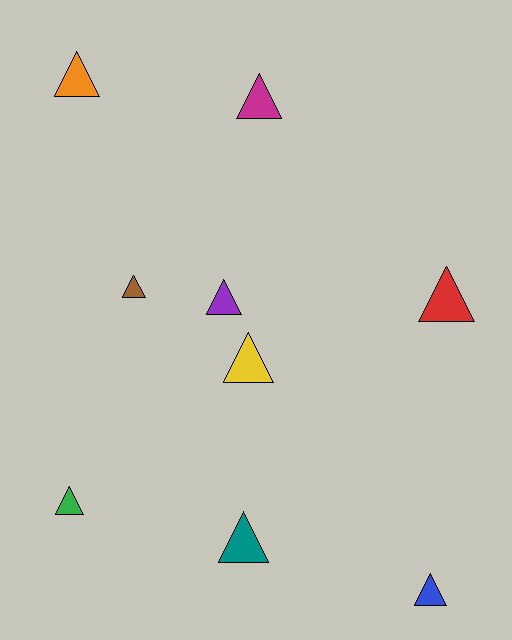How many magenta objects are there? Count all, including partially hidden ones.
There is 1 magenta object.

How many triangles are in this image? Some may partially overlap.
There are 9 triangles.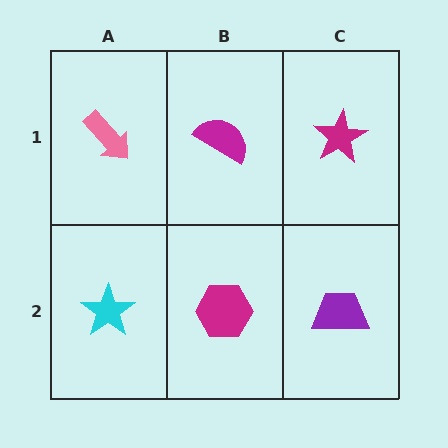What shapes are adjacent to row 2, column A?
A pink arrow (row 1, column A), a magenta hexagon (row 2, column B).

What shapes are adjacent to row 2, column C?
A magenta star (row 1, column C), a magenta hexagon (row 2, column B).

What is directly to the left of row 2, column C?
A magenta hexagon.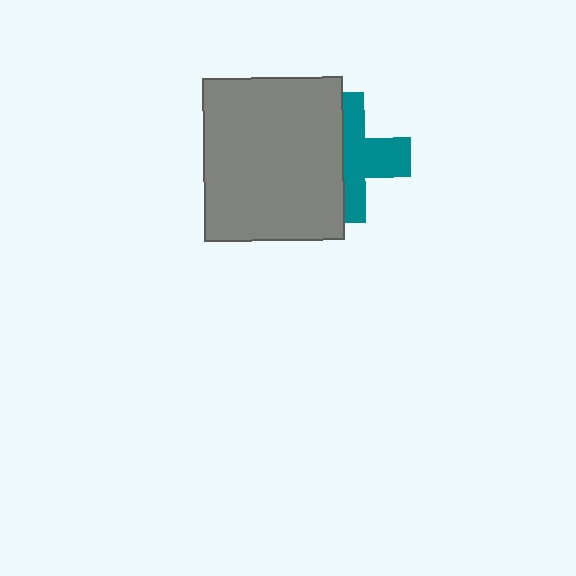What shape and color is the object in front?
The object in front is a gray rectangle.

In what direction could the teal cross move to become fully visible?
The teal cross could move right. That would shift it out from behind the gray rectangle entirely.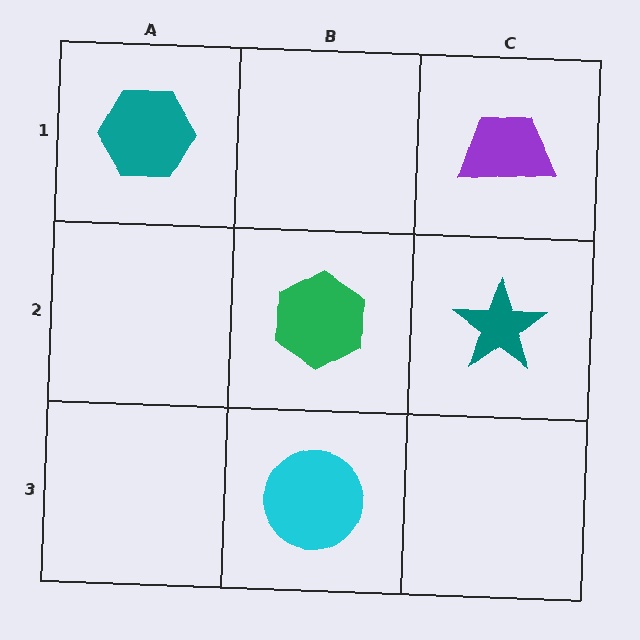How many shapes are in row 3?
1 shape.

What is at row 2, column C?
A teal star.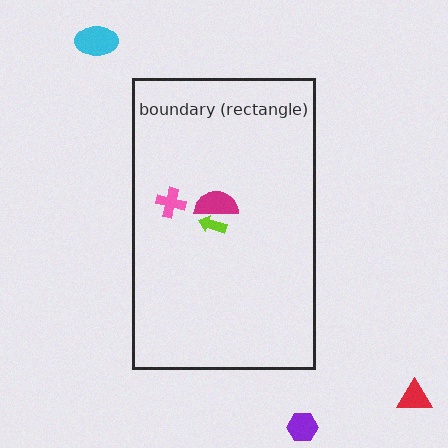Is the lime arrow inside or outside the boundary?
Inside.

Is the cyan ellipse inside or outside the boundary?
Outside.